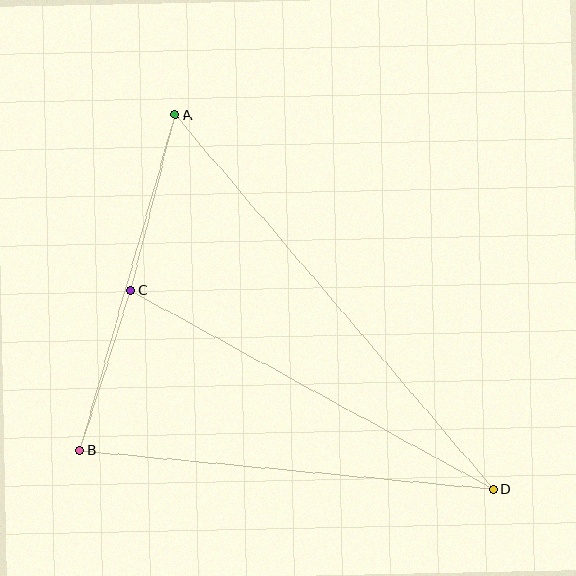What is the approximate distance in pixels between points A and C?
The distance between A and C is approximately 181 pixels.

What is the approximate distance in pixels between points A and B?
The distance between A and B is approximately 349 pixels.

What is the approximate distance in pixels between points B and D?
The distance between B and D is approximately 415 pixels.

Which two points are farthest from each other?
Points A and D are farthest from each other.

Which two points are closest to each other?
Points B and C are closest to each other.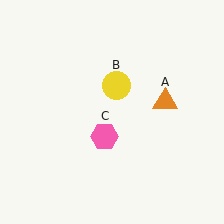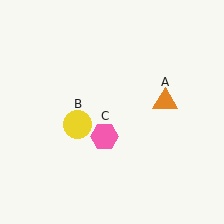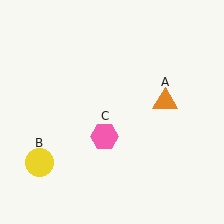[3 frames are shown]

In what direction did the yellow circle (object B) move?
The yellow circle (object B) moved down and to the left.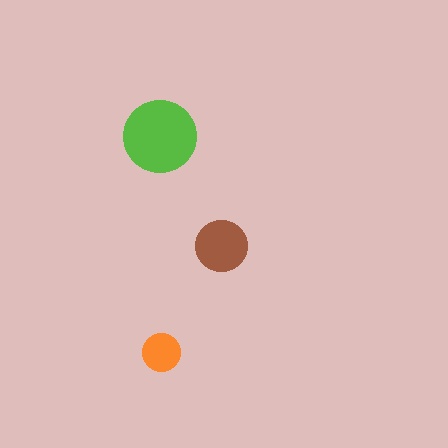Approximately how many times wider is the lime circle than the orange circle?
About 2 times wider.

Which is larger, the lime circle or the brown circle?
The lime one.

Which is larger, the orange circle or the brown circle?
The brown one.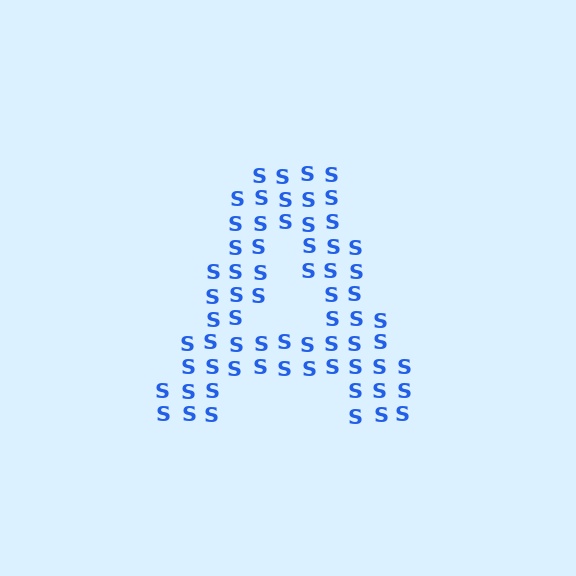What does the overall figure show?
The overall figure shows the letter A.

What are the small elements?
The small elements are letter S's.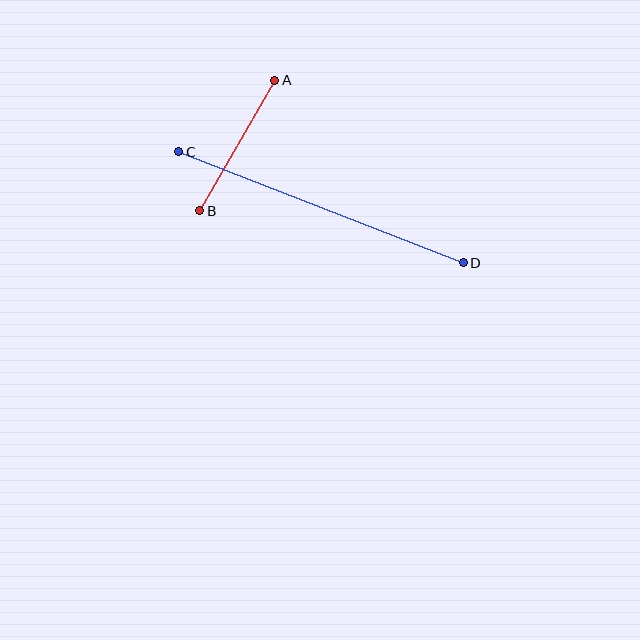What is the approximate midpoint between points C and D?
The midpoint is at approximately (321, 207) pixels.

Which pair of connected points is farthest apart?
Points C and D are farthest apart.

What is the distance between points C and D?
The distance is approximately 305 pixels.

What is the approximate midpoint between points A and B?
The midpoint is at approximately (237, 146) pixels.